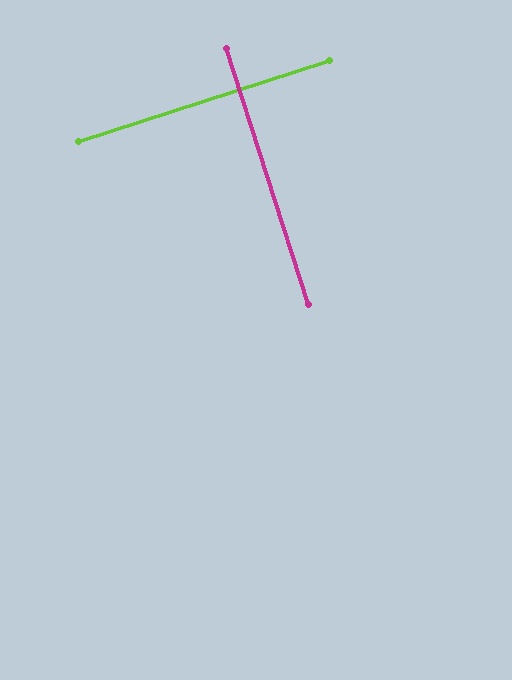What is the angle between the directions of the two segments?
Approximately 90 degrees.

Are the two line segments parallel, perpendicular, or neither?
Perpendicular — they meet at approximately 90°.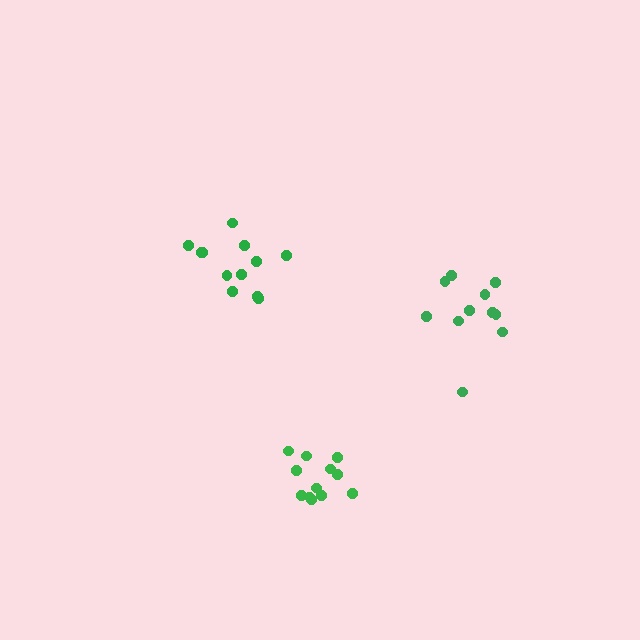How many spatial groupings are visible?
There are 3 spatial groupings.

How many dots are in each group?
Group 1: 11 dots, Group 2: 12 dots, Group 3: 12 dots (35 total).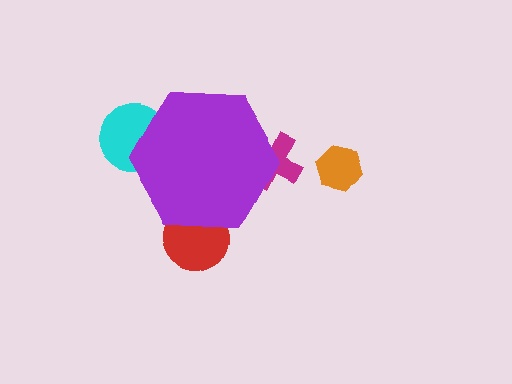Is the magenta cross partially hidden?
Yes, the magenta cross is partially hidden behind the purple hexagon.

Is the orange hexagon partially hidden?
No, the orange hexagon is fully visible.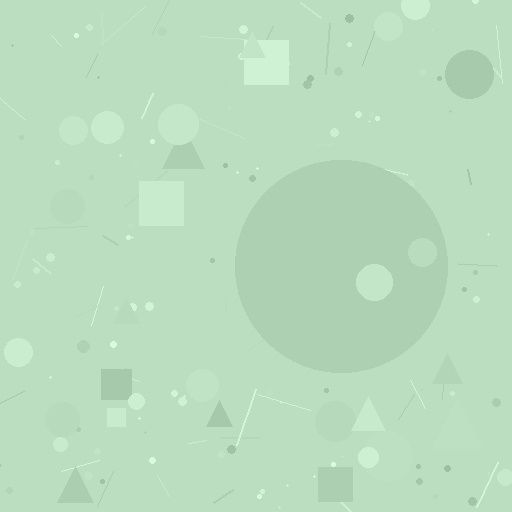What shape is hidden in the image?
A circle is hidden in the image.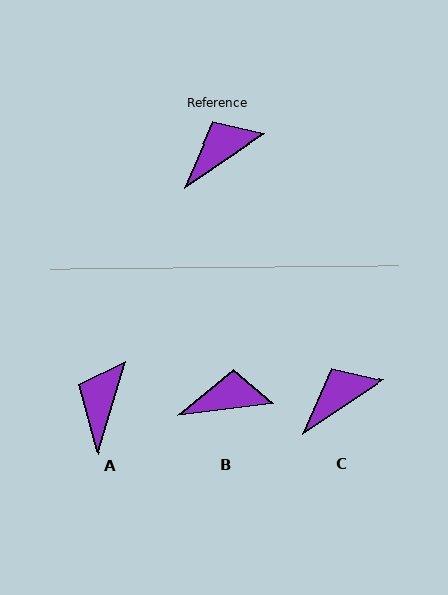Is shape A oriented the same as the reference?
No, it is off by about 40 degrees.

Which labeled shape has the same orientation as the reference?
C.